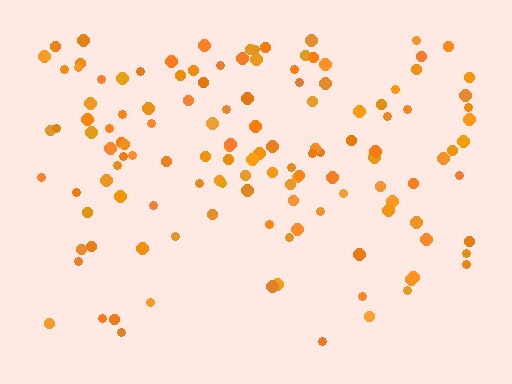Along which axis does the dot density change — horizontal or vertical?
Vertical.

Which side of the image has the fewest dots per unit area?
The bottom.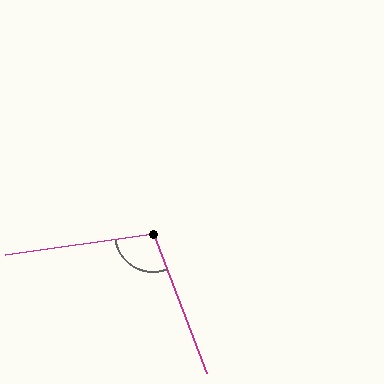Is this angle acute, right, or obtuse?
It is obtuse.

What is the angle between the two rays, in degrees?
Approximately 103 degrees.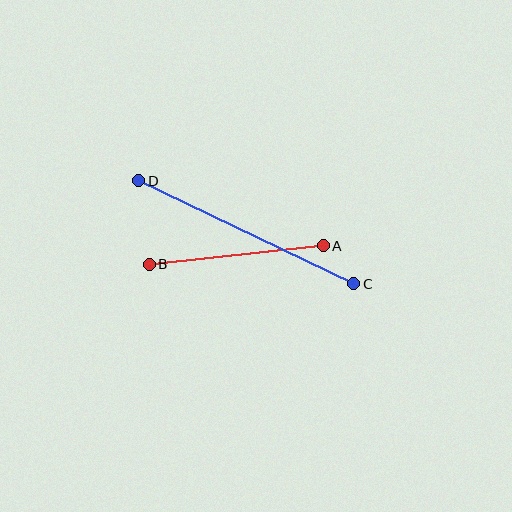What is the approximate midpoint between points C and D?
The midpoint is at approximately (246, 232) pixels.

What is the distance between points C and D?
The distance is approximately 239 pixels.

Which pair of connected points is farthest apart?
Points C and D are farthest apart.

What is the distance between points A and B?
The distance is approximately 175 pixels.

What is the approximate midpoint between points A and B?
The midpoint is at approximately (236, 255) pixels.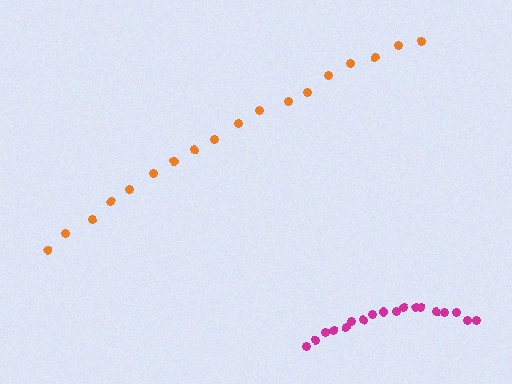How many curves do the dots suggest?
There are 2 distinct paths.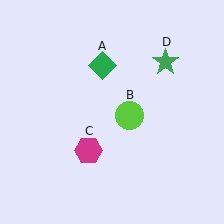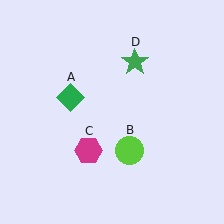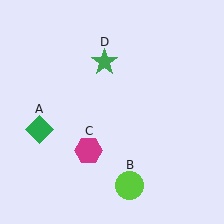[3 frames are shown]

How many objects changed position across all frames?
3 objects changed position: green diamond (object A), lime circle (object B), green star (object D).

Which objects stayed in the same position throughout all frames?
Magenta hexagon (object C) remained stationary.